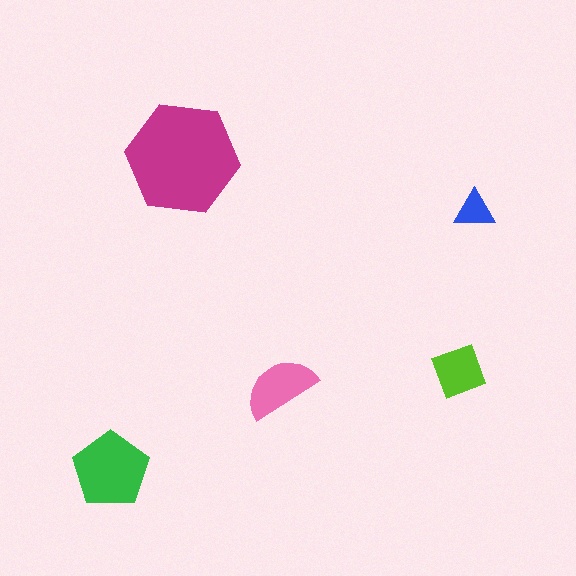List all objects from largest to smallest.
The magenta hexagon, the green pentagon, the pink semicircle, the lime diamond, the blue triangle.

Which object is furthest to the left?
The green pentagon is leftmost.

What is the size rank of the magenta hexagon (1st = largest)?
1st.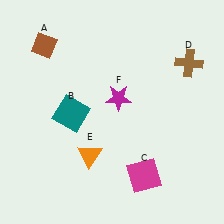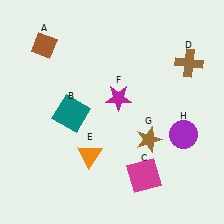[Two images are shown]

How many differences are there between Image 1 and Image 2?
There are 2 differences between the two images.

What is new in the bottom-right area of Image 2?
A brown star (G) was added in the bottom-right area of Image 2.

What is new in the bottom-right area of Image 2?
A purple circle (H) was added in the bottom-right area of Image 2.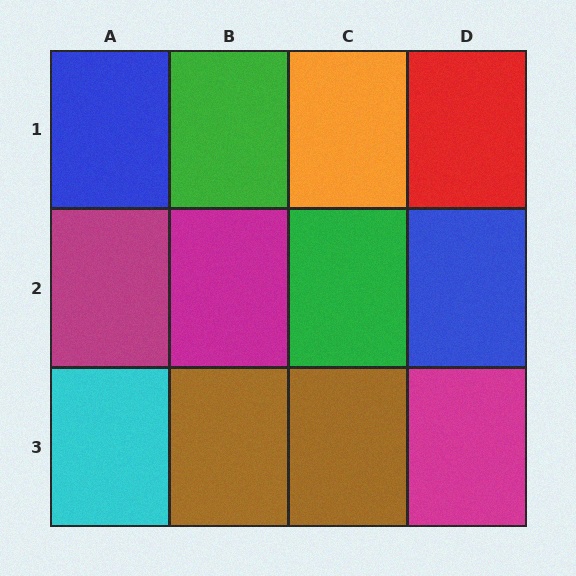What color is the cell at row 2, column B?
Magenta.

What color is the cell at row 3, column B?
Brown.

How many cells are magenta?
3 cells are magenta.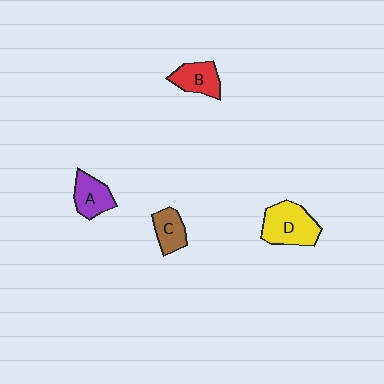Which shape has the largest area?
Shape D (yellow).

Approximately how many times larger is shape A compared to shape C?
Approximately 1.2 times.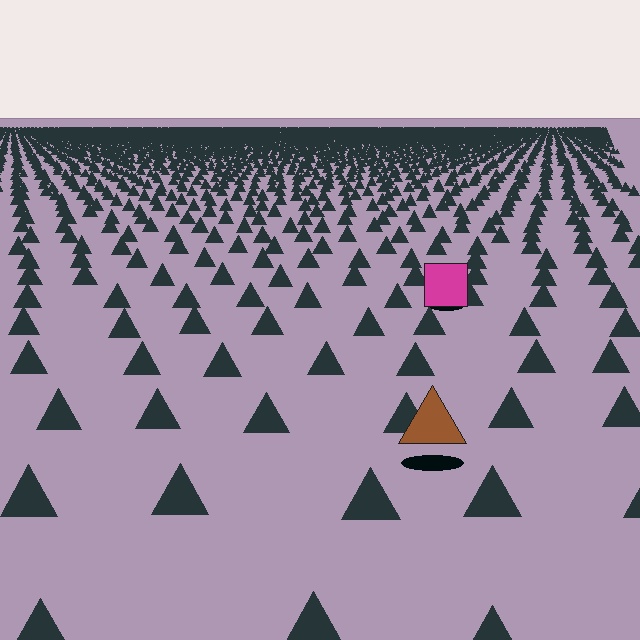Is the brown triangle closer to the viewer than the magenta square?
Yes. The brown triangle is closer — you can tell from the texture gradient: the ground texture is coarser near it.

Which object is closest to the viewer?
The brown triangle is closest. The texture marks near it are larger and more spread out.